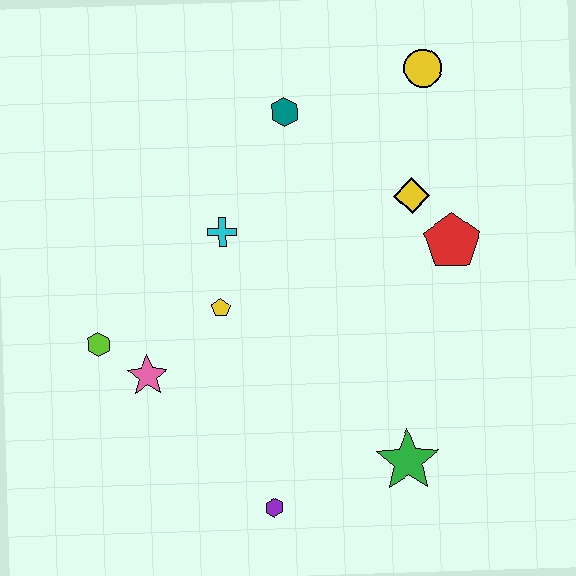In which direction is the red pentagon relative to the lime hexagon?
The red pentagon is to the right of the lime hexagon.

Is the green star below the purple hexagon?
No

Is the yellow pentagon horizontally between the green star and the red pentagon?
No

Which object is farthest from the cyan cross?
The green star is farthest from the cyan cross.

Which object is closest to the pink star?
The lime hexagon is closest to the pink star.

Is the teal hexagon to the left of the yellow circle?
Yes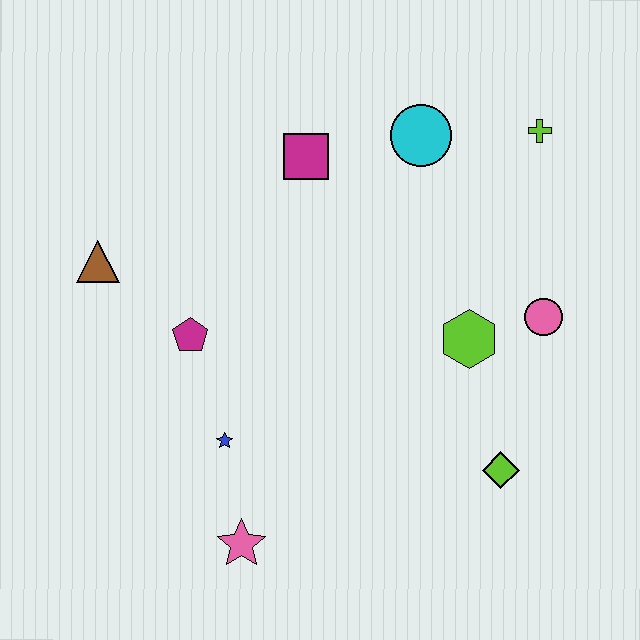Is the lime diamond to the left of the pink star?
No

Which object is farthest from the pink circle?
The brown triangle is farthest from the pink circle.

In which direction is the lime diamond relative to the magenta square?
The lime diamond is below the magenta square.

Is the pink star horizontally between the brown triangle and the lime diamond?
Yes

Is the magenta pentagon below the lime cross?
Yes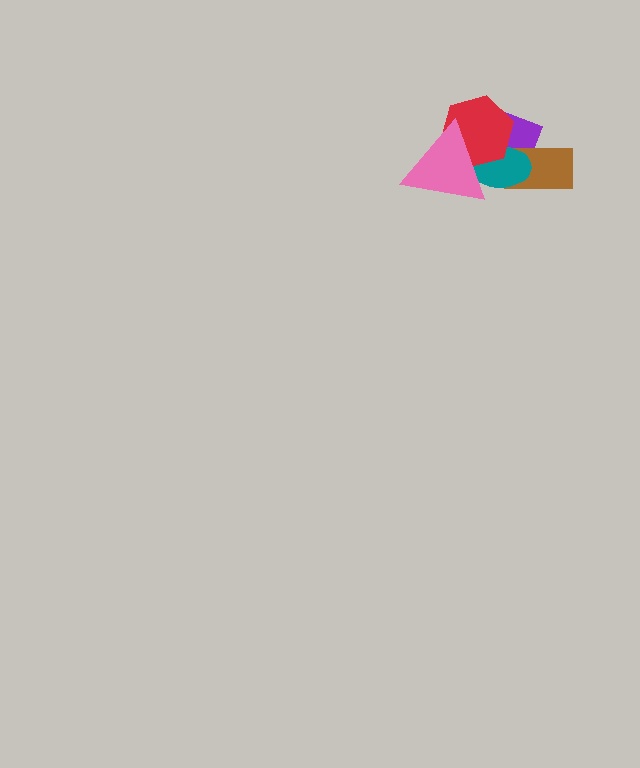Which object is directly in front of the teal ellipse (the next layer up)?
The red hexagon is directly in front of the teal ellipse.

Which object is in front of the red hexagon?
The pink triangle is in front of the red hexagon.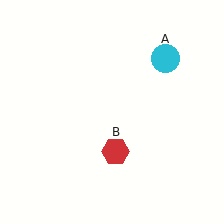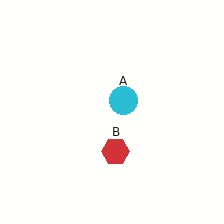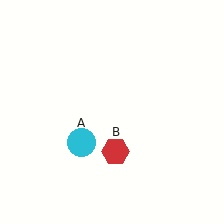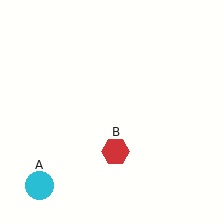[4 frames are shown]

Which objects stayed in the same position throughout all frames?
Red hexagon (object B) remained stationary.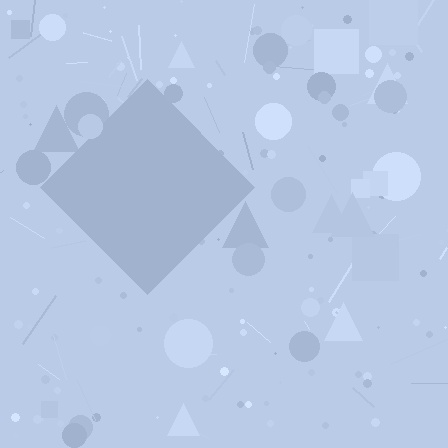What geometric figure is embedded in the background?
A diamond is embedded in the background.